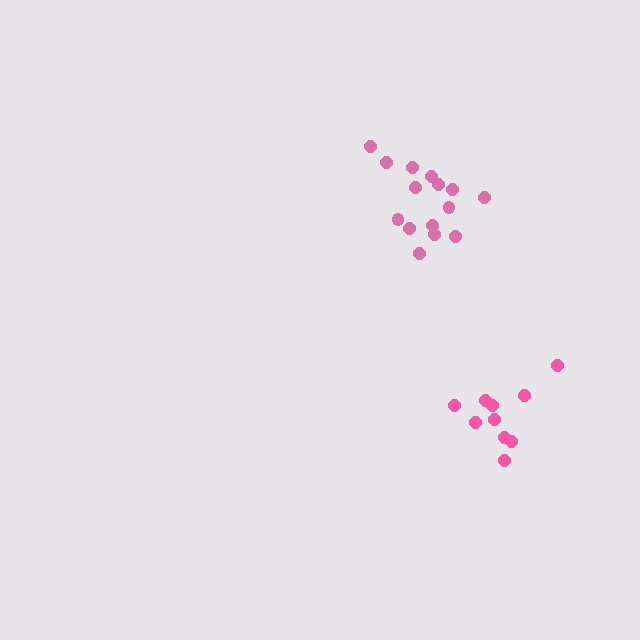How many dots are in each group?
Group 1: 15 dots, Group 2: 10 dots (25 total).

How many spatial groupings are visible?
There are 2 spatial groupings.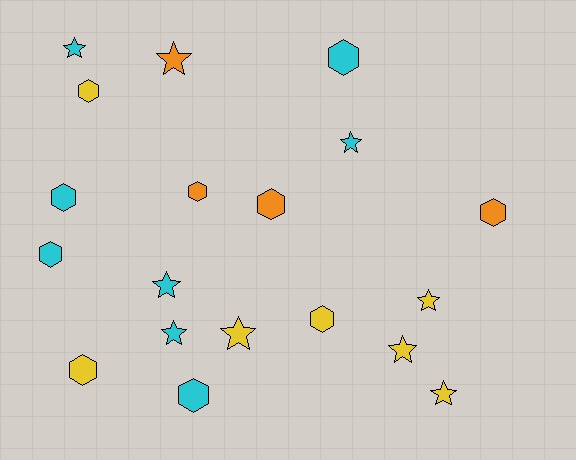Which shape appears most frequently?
Hexagon, with 10 objects.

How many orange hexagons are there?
There are 3 orange hexagons.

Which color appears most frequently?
Cyan, with 8 objects.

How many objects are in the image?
There are 19 objects.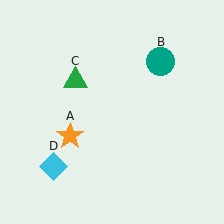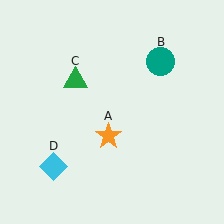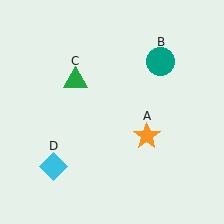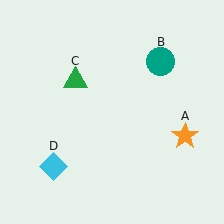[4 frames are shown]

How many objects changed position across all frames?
1 object changed position: orange star (object A).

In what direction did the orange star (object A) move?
The orange star (object A) moved right.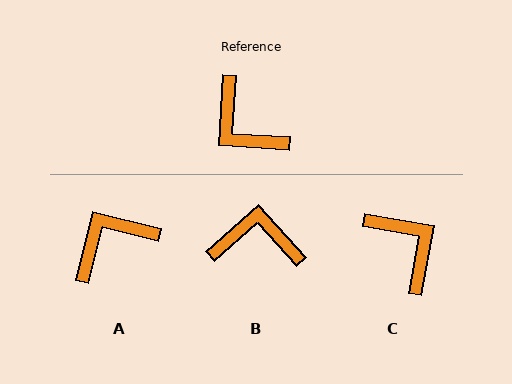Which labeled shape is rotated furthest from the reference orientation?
C, about 174 degrees away.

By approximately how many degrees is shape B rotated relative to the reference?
Approximately 134 degrees clockwise.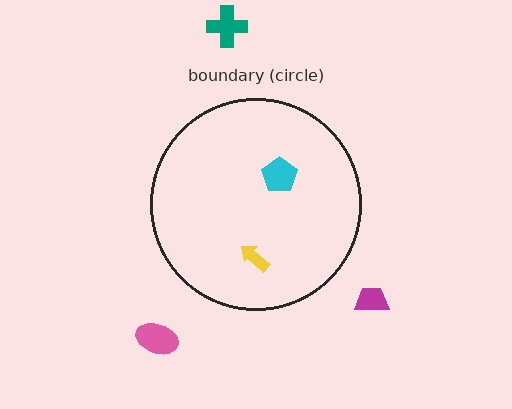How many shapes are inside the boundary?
2 inside, 3 outside.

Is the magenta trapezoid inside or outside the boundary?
Outside.